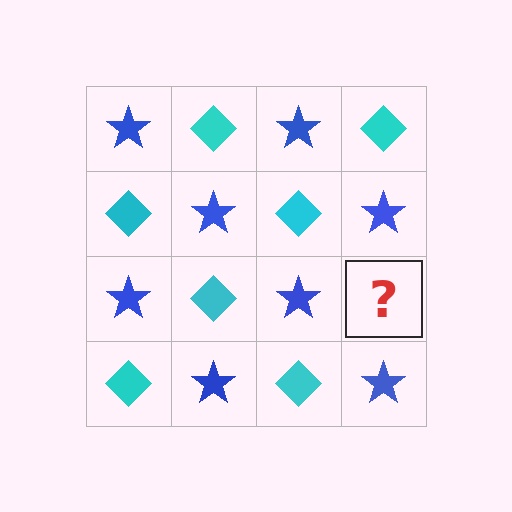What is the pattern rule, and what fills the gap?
The rule is that it alternates blue star and cyan diamond in a checkerboard pattern. The gap should be filled with a cyan diamond.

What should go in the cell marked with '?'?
The missing cell should contain a cyan diamond.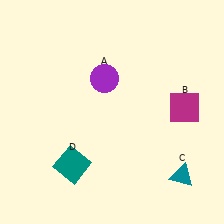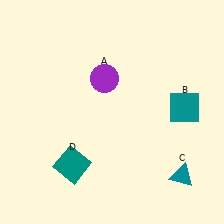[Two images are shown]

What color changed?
The square (B) changed from magenta in Image 1 to teal in Image 2.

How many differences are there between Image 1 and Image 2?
There is 1 difference between the two images.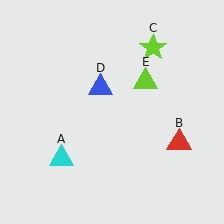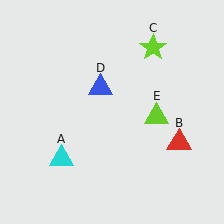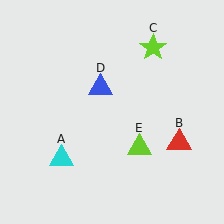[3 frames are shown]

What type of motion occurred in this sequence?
The lime triangle (object E) rotated clockwise around the center of the scene.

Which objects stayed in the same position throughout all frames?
Cyan triangle (object A) and red triangle (object B) and lime star (object C) and blue triangle (object D) remained stationary.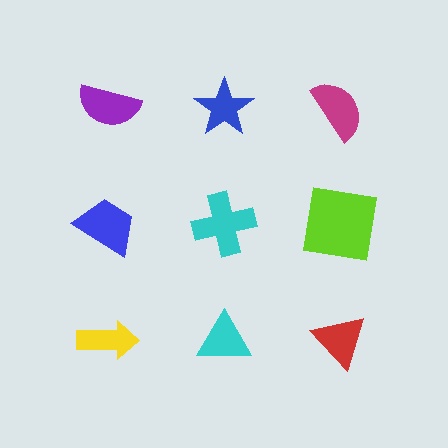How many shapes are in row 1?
3 shapes.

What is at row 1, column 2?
A blue star.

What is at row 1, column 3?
A magenta semicircle.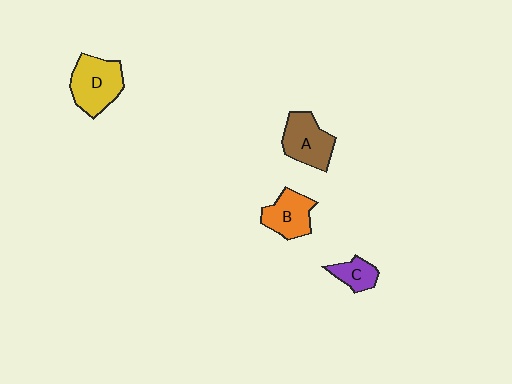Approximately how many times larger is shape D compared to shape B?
Approximately 1.3 times.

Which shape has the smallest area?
Shape C (purple).